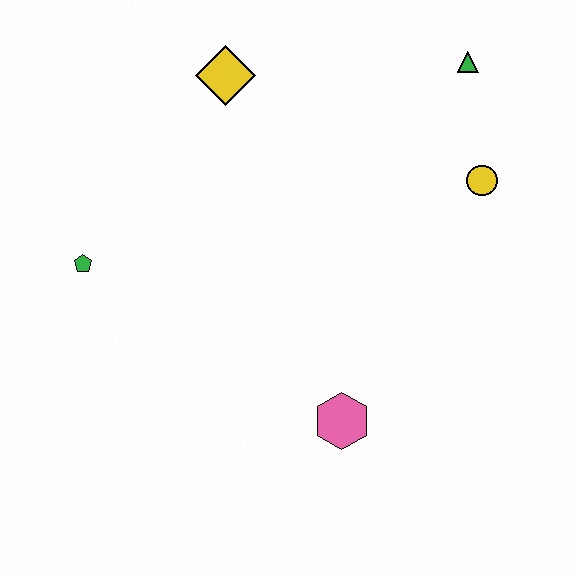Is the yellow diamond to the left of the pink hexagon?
Yes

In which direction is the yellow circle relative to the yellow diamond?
The yellow circle is to the right of the yellow diamond.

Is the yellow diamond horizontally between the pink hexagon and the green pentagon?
Yes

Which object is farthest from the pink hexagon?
The green triangle is farthest from the pink hexagon.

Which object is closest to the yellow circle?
The green triangle is closest to the yellow circle.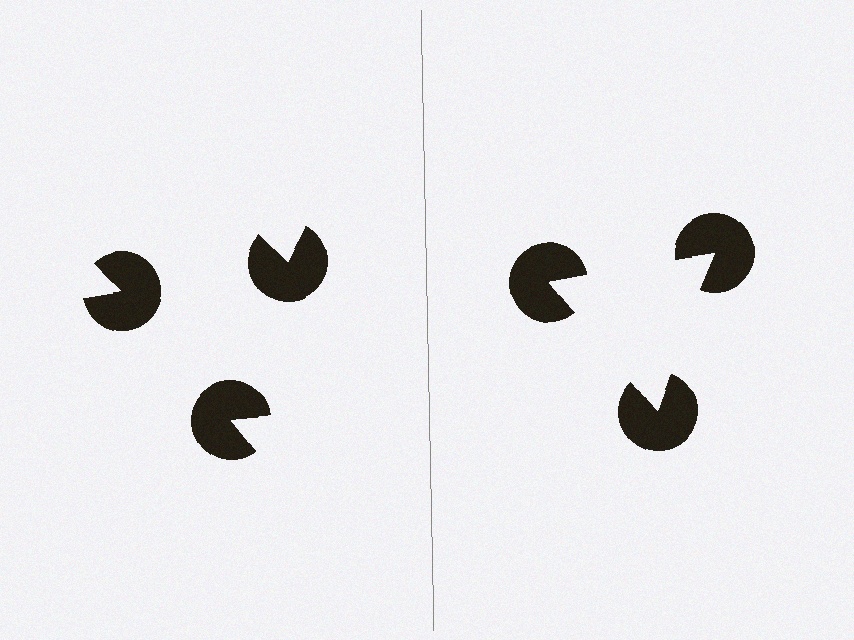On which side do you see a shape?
An illusory triangle appears on the right side. On the left side the wedge cuts are rotated, so no coherent shape forms.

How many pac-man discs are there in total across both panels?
6 — 3 on each side.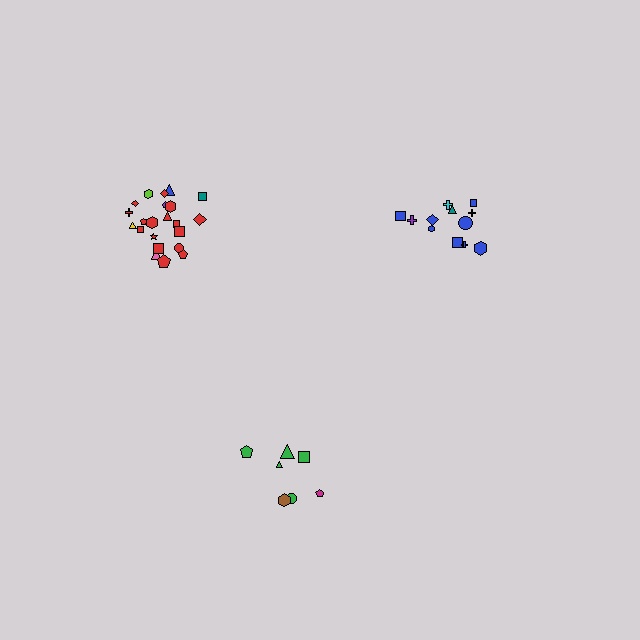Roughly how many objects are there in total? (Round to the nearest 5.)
Roughly 40 objects in total.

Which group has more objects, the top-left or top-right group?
The top-left group.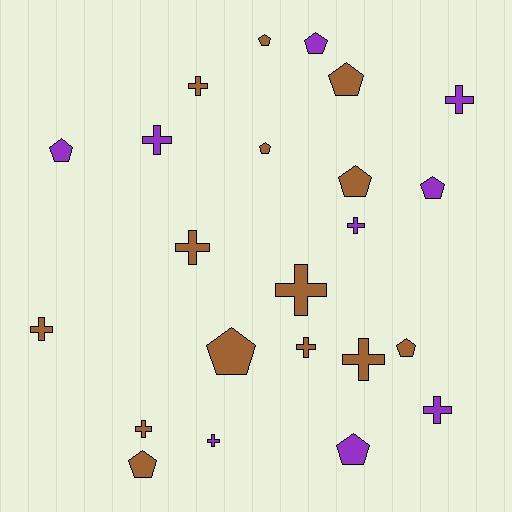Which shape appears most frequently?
Cross, with 12 objects.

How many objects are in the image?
There are 23 objects.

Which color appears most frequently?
Brown, with 14 objects.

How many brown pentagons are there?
There are 7 brown pentagons.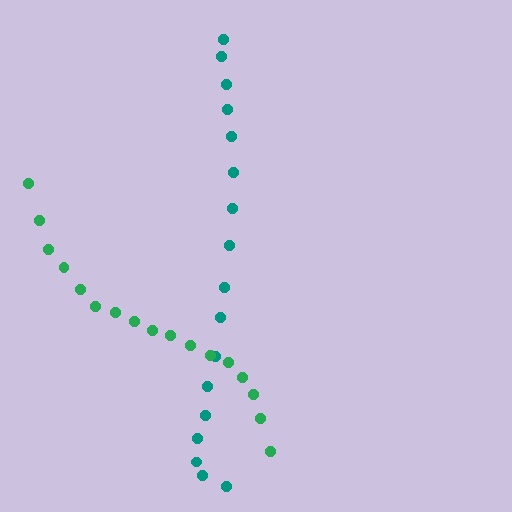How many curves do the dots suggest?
There are 2 distinct paths.